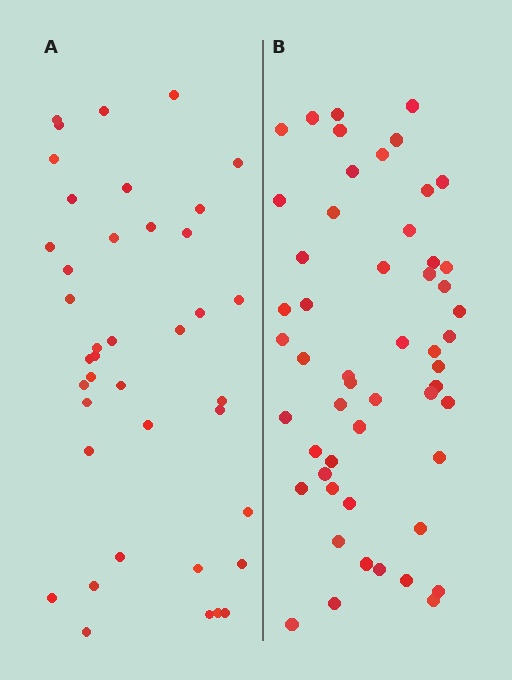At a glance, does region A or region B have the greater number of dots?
Region B (the right region) has more dots.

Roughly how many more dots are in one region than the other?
Region B has approximately 15 more dots than region A.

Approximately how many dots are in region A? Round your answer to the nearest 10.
About 40 dots.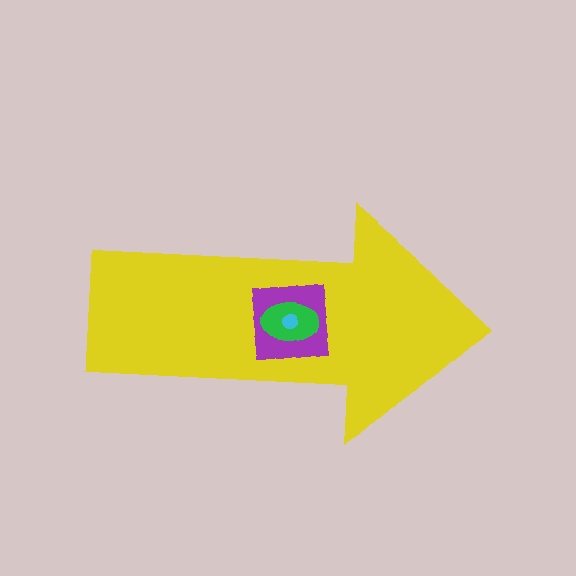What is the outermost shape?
The yellow arrow.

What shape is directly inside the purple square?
The green ellipse.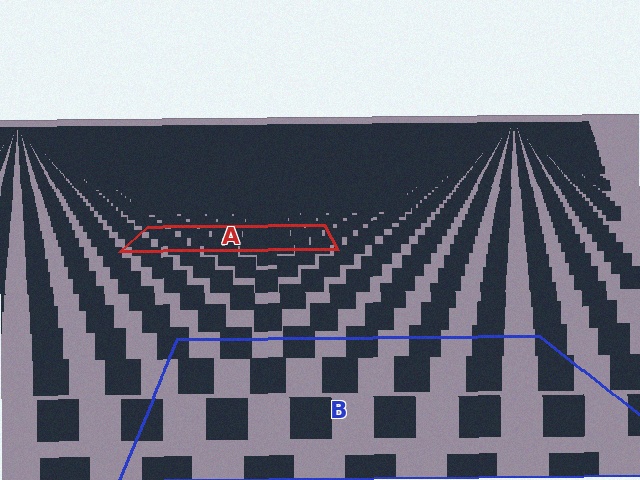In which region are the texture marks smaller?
The texture marks are smaller in region A, because it is farther away.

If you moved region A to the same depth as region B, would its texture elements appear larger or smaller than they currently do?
They would appear larger. At a closer depth, the same texture elements are projected at a bigger on-screen size.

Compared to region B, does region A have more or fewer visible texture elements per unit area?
Region A has more texture elements per unit area — they are packed more densely because it is farther away.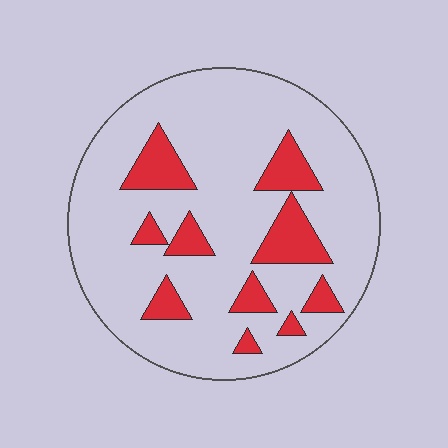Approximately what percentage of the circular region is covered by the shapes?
Approximately 20%.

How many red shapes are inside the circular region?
10.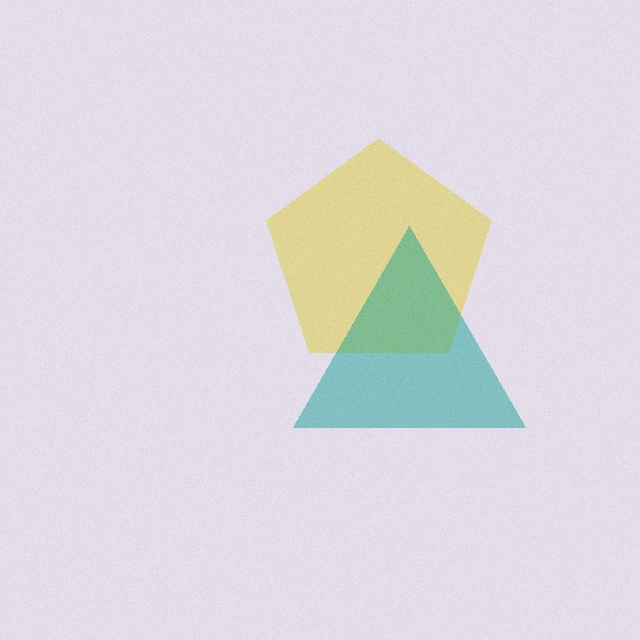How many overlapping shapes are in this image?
There are 2 overlapping shapes in the image.